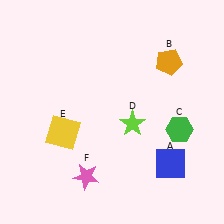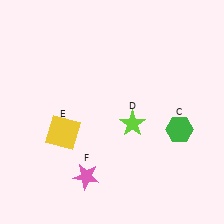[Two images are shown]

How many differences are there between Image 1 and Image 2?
There are 2 differences between the two images.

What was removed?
The orange pentagon (B), the blue square (A) were removed in Image 2.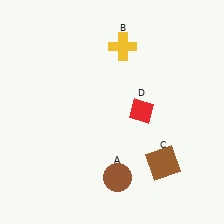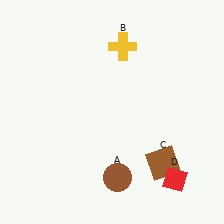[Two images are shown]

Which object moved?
The red diamond (D) moved down.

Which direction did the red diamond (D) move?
The red diamond (D) moved down.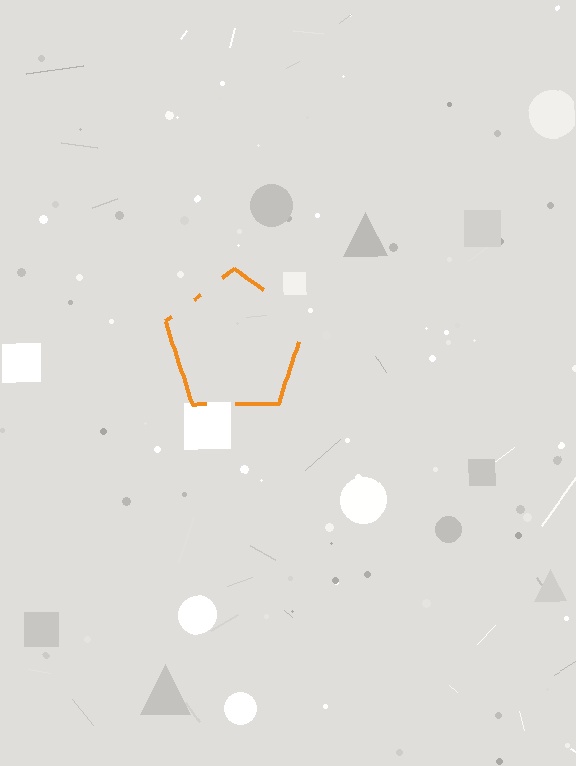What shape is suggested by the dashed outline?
The dashed outline suggests a pentagon.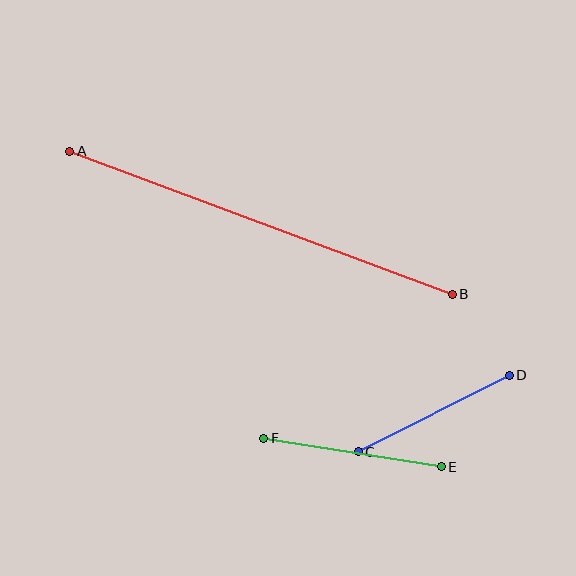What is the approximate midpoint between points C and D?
The midpoint is at approximately (434, 413) pixels.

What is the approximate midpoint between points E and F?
The midpoint is at approximately (352, 453) pixels.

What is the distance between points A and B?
The distance is approximately 408 pixels.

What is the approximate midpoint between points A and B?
The midpoint is at approximately (261, 223) pixels.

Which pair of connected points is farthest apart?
Points A and B are farthest apart.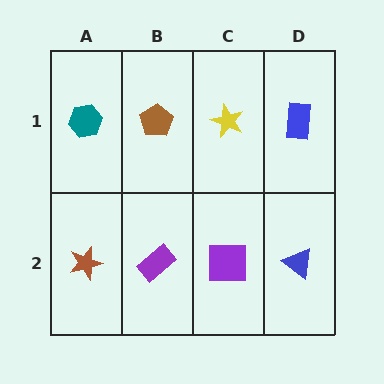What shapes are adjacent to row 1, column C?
A purple square (row 2, column C), a brown pentagon (row 1, column B), a blue rectangle (row 1, column D).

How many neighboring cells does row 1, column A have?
2.